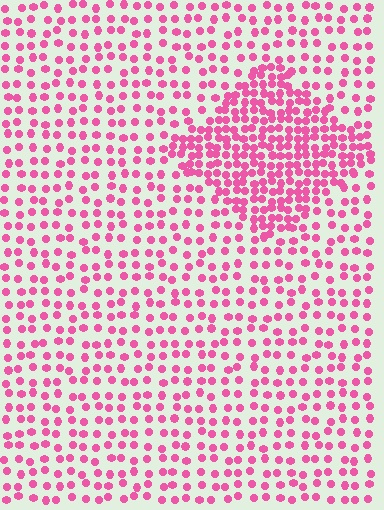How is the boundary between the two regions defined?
The boundary is defined by a change in element density (approximately 2.1x ratio). All elements are the same color, size, and shape.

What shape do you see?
I see a diamond.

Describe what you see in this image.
The image contains small pink elements arranged at two different densities. A diamond-shaped region is visible where the elements are more densely packed than the surrounding area.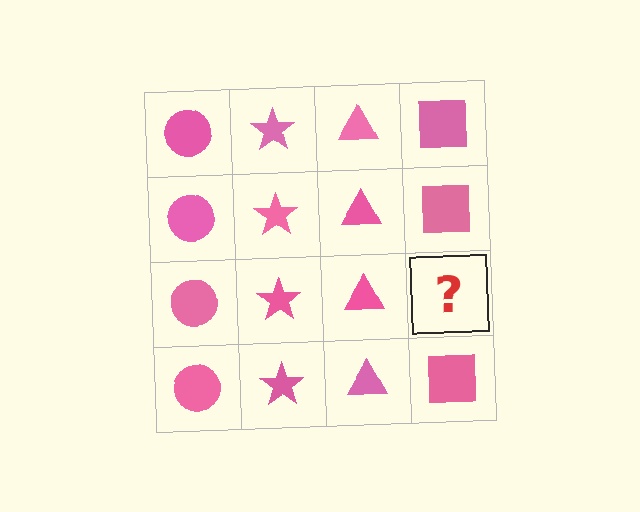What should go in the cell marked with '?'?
The missing cell should contain a pink square.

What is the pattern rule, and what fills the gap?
The rule is that each column has a consistent shape. The gap should be filled with a pink square.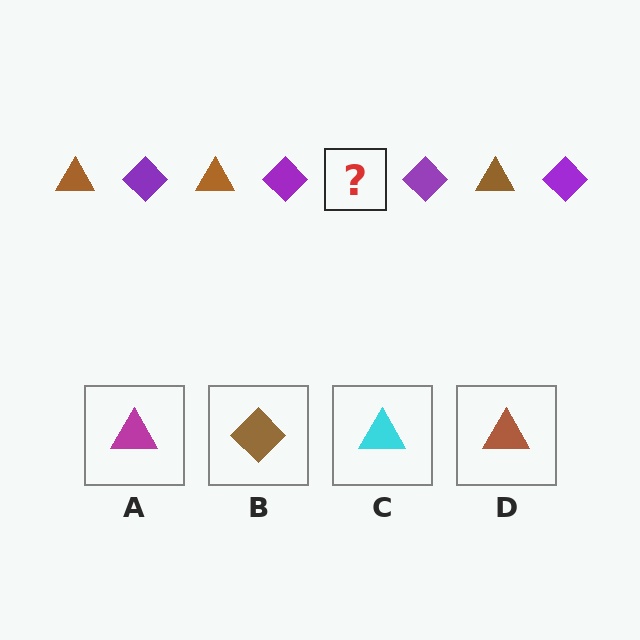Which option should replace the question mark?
Option D.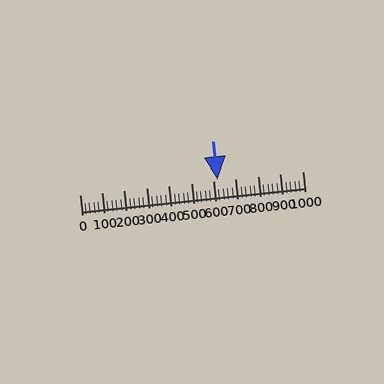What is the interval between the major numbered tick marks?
The major tick marks are spaced 100 units apart.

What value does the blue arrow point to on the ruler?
The blue arrow points to approximately 620.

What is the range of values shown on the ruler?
The ruler shows values from 0 to 1000.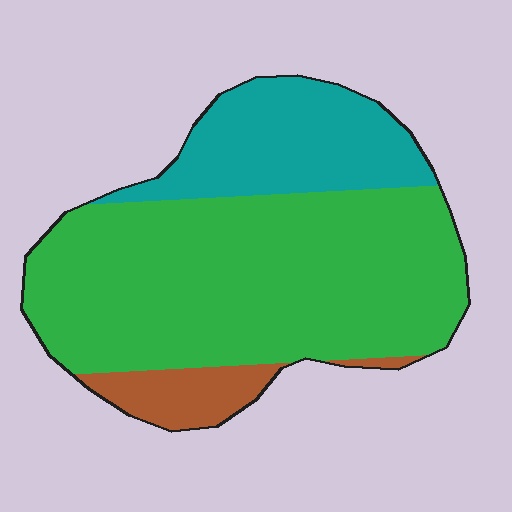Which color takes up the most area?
Green, at roughly 65%.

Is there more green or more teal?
Green.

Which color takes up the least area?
Brown, at roughly 10%.